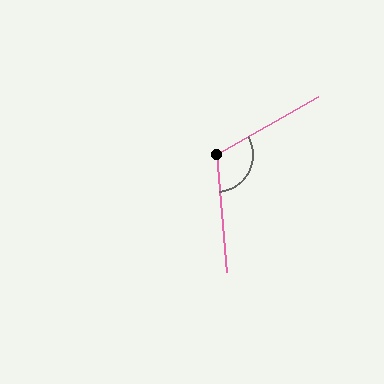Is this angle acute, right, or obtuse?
It is obtuse.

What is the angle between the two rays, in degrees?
Approximately 115 degrees.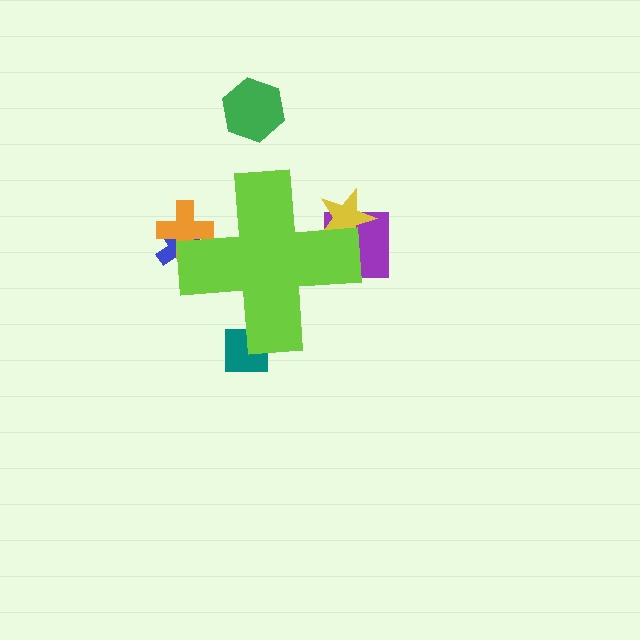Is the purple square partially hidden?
Yes, the purple square is partially hidden behind the lime cross.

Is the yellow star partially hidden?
Yes, the yellow star is partially hidden behind the lime cross.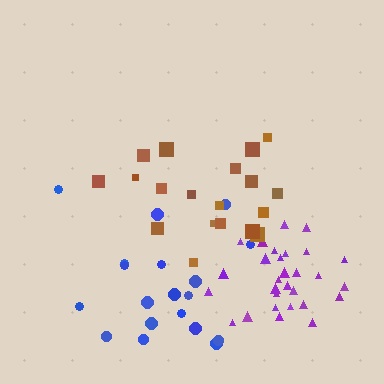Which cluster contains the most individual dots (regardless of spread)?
Purple (29).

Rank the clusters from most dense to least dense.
purple, brown, blue.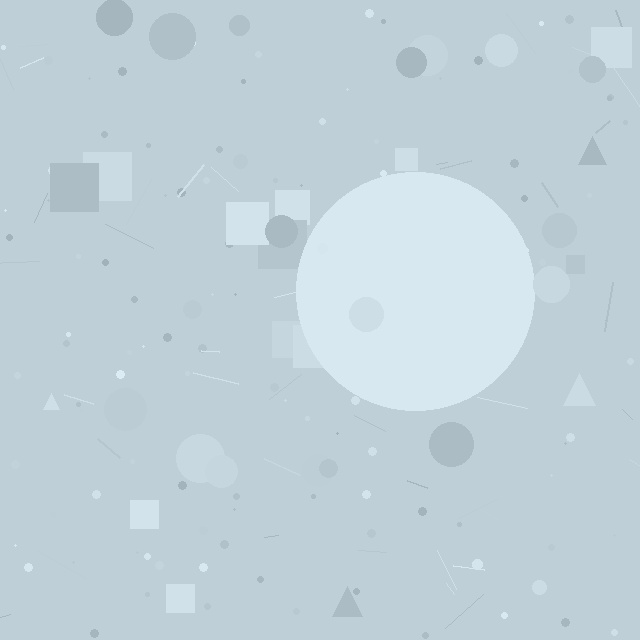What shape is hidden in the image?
A circle is hidden in the image.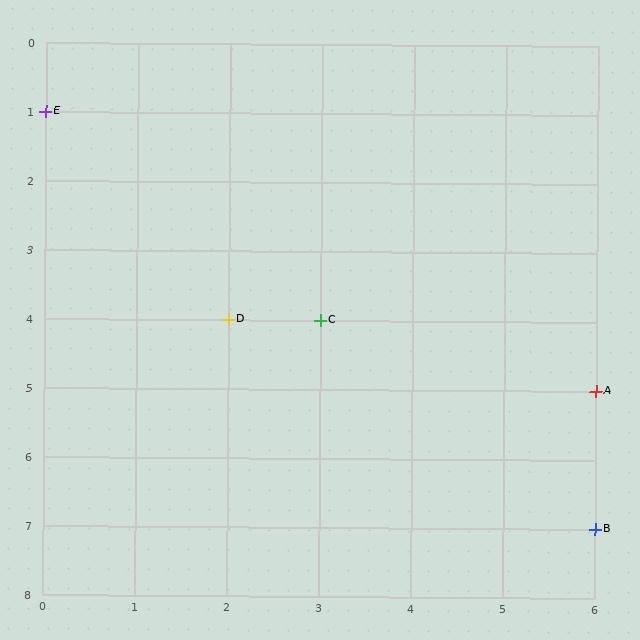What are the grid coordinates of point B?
Point B is at grid coordinates (6, 7).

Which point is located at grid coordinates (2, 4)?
Point D is at (2, 4).